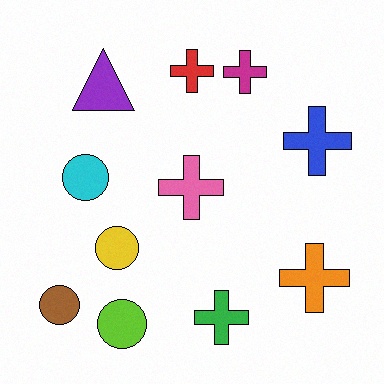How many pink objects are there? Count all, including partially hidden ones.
There is 1 pink object.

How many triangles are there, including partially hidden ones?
There is 1 triangle.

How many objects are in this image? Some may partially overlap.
There are 11 objects.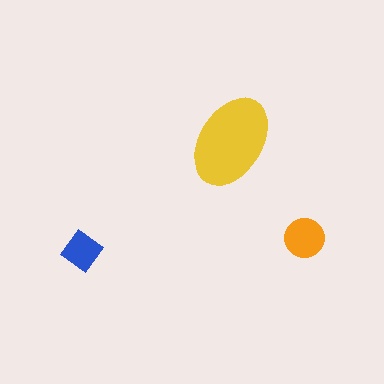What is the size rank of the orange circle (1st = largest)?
2nd.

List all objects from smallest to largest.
The blue diamond, the orange circle, the yellow ellipse.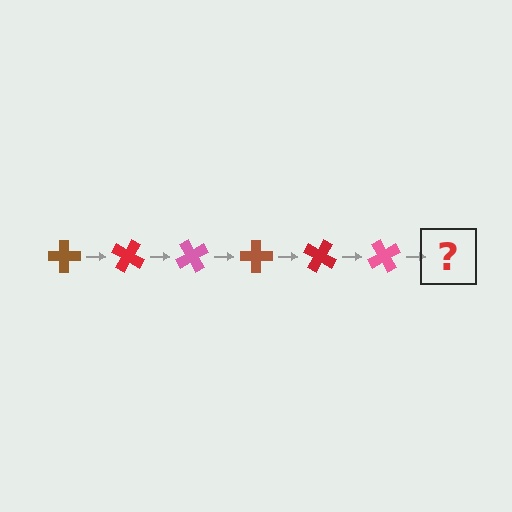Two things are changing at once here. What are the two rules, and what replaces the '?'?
The two rules are that it rotates 30 degrees each step and the color cycles through brown, red, and pink. The '?' should be a brown cross, rotated 180 degrees from the start.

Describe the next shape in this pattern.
It should be a brown cross, rotated 180 degrees from the start.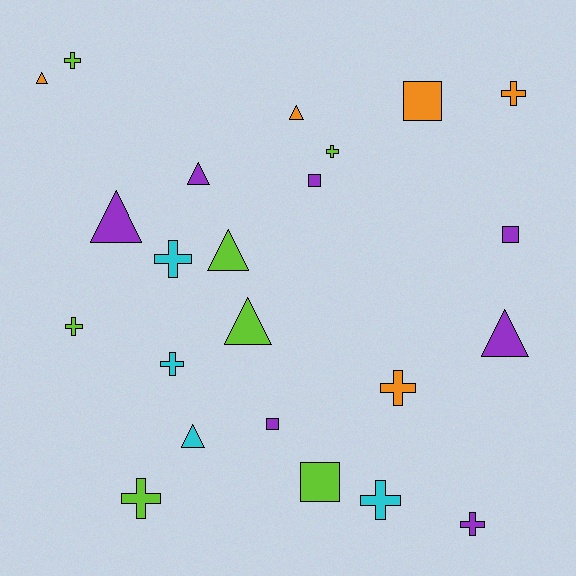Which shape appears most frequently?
Cross, with 10 objects.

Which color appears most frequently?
Purple, with 7 objects.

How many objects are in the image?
There are 23 objects.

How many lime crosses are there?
There are 4 lime crosses.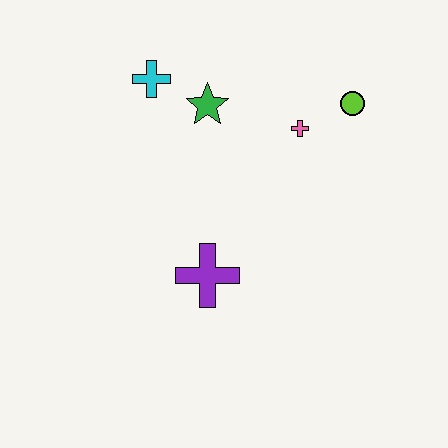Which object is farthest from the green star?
The purple cross is farthest from the green star.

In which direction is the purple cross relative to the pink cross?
The purple cross is below the pink cross.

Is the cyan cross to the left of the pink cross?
Yes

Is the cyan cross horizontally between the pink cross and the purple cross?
No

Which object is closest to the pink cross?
The lime circle is closest to the pink cross.